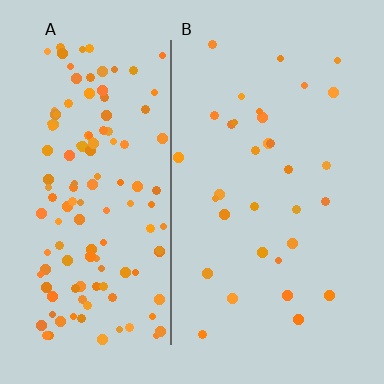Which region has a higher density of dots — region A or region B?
A (the left).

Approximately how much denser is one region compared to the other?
Approximately 4.1× — region A over region B.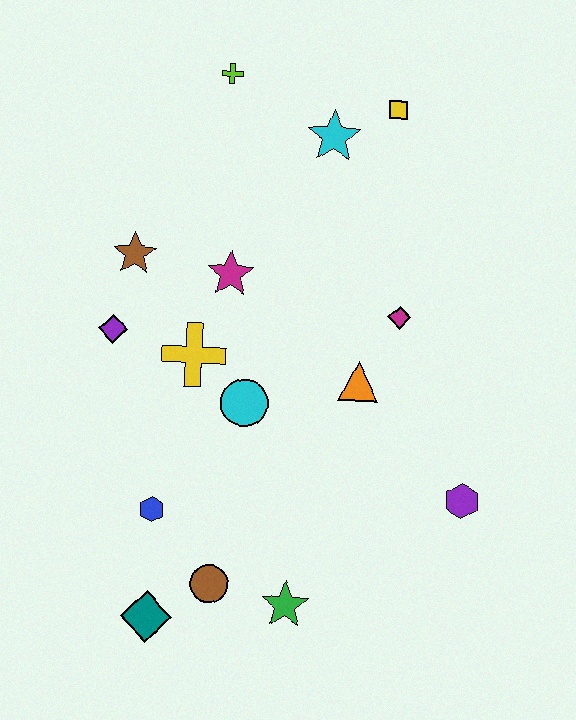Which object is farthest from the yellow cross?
The yellow square is farthest from the yellow cross.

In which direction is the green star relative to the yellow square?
The green star is below the yellow square.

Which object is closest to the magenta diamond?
The orange triangle is closest to the magenta diamond.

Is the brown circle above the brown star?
No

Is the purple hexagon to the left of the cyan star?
No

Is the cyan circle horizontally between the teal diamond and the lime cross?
No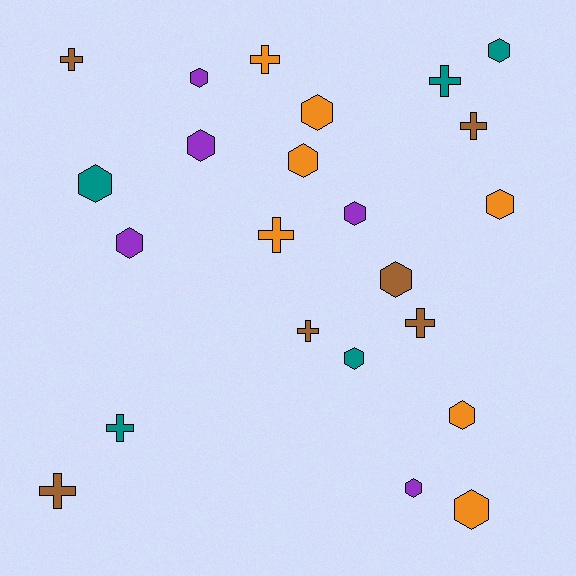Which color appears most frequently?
Orange, with 7 objects.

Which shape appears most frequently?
Hexagon, with 14 objects.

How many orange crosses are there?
There are 2 orange crosses.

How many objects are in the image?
There are 23 objects.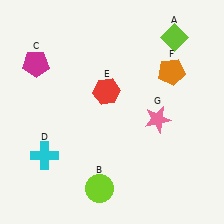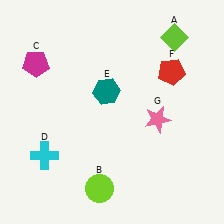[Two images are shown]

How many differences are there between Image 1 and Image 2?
There are 2 differences between the two images.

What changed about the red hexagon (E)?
In Image 1, E is red. In Image 2, it changed to teal.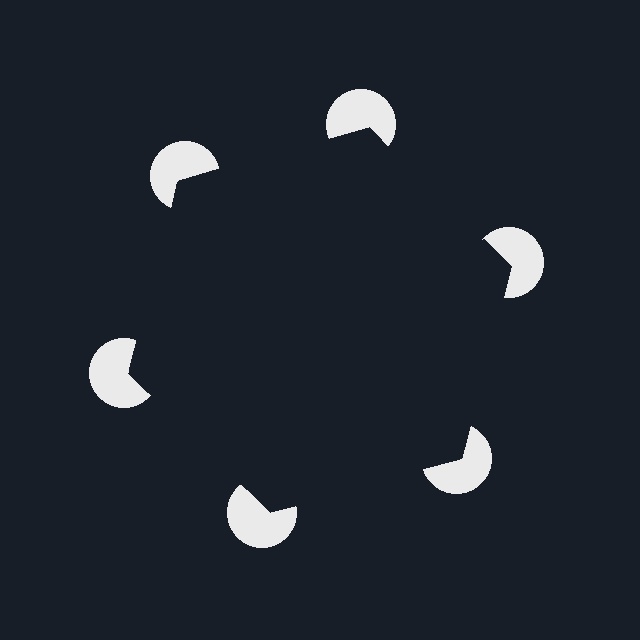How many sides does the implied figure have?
6 sides.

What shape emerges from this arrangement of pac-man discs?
An illusory hexagon — its edges are inferred from the aligned wedge cuts in the pac-man discs, not physically drawn.